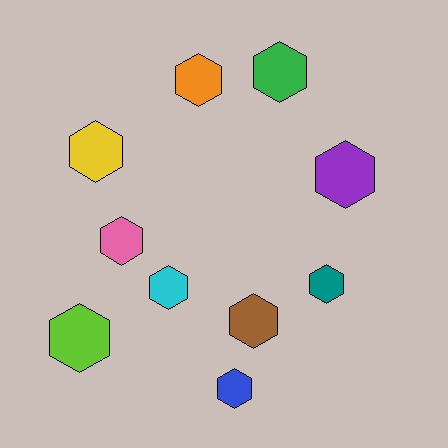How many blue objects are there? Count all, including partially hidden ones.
There is 1 blue object.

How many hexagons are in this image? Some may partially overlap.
There are 10 hexagons.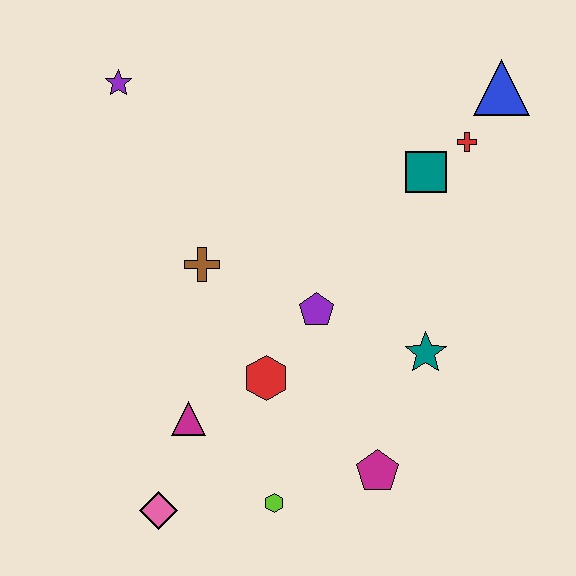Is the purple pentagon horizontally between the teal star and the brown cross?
Yes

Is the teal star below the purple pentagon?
Yes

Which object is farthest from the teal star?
The purple star is farthest from the teal star.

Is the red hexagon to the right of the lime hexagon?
No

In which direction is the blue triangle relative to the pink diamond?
The blue triangle is above the pink diamond.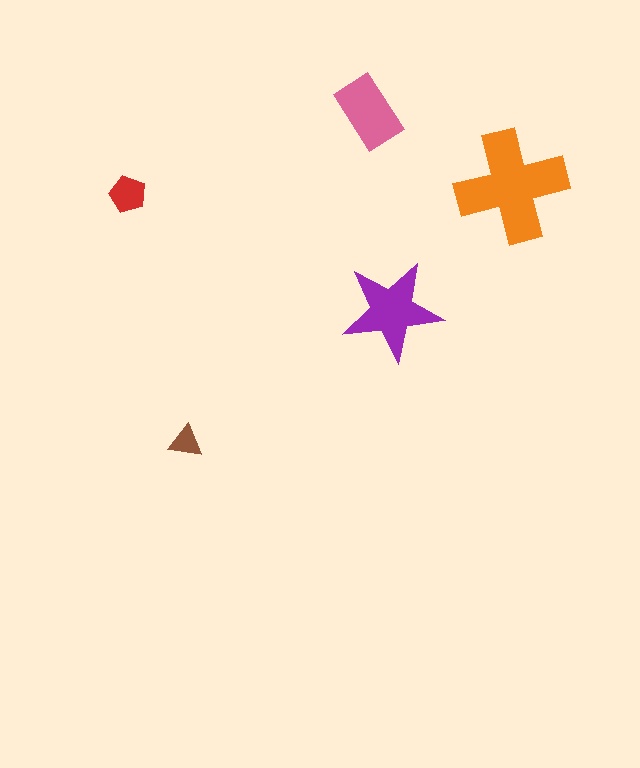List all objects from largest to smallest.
The orange cross, the purple star, the pink rectangle, the red pentagon, the brown triangle.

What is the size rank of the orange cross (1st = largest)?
1st.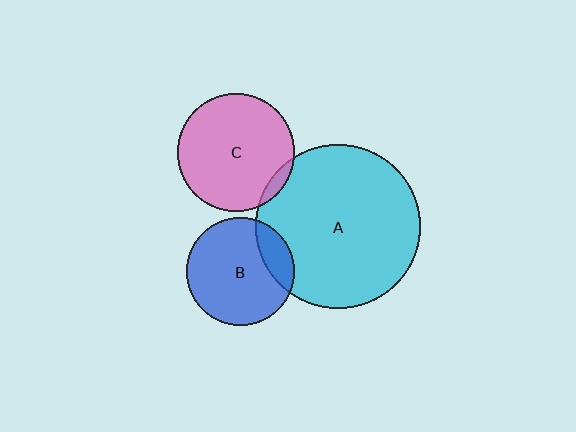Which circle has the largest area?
Circle A (cyan).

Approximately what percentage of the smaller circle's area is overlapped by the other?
Approximately 5%.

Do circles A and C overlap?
Yes.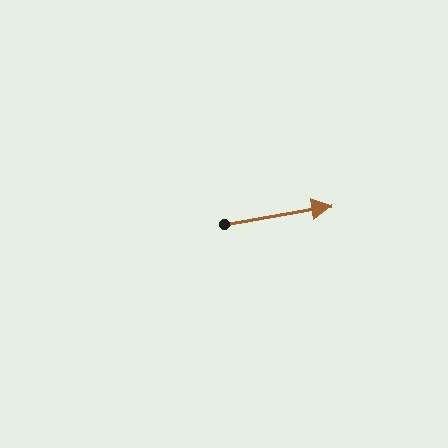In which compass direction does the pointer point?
East.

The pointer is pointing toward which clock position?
Roughly 3 o'clock.